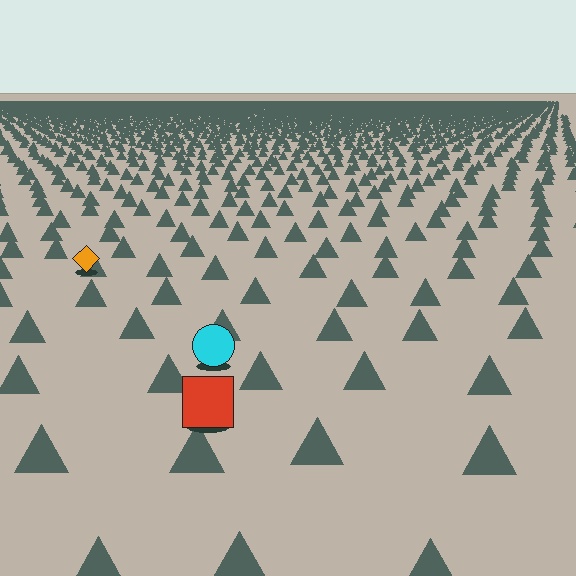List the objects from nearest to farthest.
From nearest to farthest: the red square, the cyan circle, the orange diamond.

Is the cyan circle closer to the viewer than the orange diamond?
Yes. The cyan circle is closer — you can tell from the texture gradient: the ground texture is coarser near it.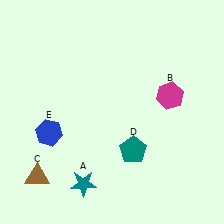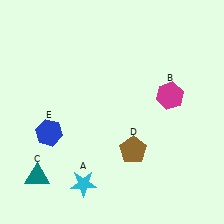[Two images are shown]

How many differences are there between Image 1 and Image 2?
There are 3 differences between the two images.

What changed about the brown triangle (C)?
In Image 1, C is brown. In Image 2, it changed to teal.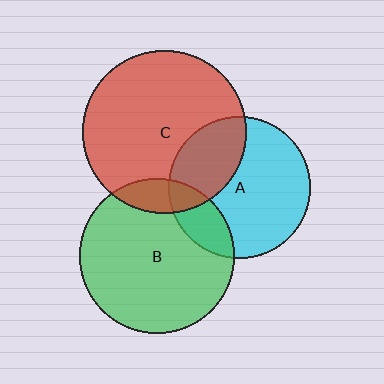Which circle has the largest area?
Circle C (red).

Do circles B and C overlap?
Yes.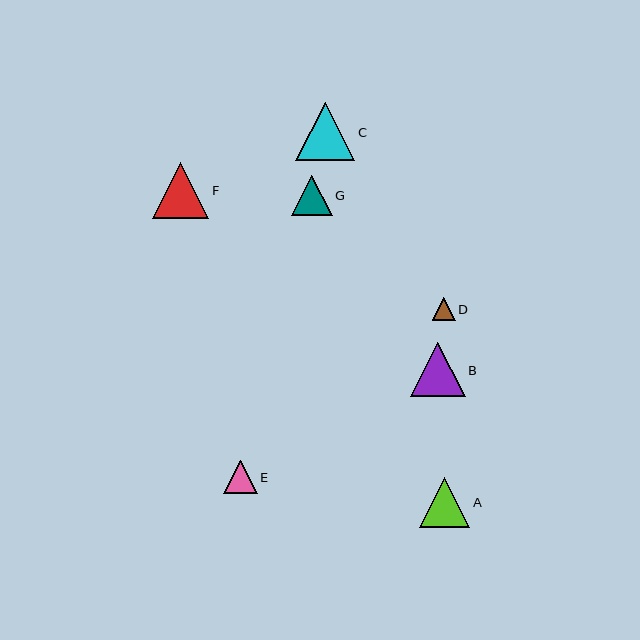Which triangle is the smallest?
Triangle D is the smallest with a size of approximately 23 pixels.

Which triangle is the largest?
Triangle C is the largest with a size of approximately 59 pixels.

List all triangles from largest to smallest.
From largest to smallest: C, F, B, A, G, E, D.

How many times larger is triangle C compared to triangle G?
Triangle C is approximately 1.4 times the size of triangle G.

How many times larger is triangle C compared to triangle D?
Triangle C is approximately 2.6 times the size of triangle D.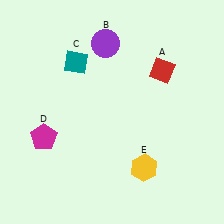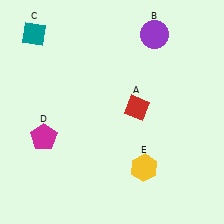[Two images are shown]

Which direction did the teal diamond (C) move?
The teal diamond (C) moved left.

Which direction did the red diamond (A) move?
The red diamond (A) moved down.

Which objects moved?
The objects that moved are: the red diamond (A), the purple circle (B), the teal diamond (C).